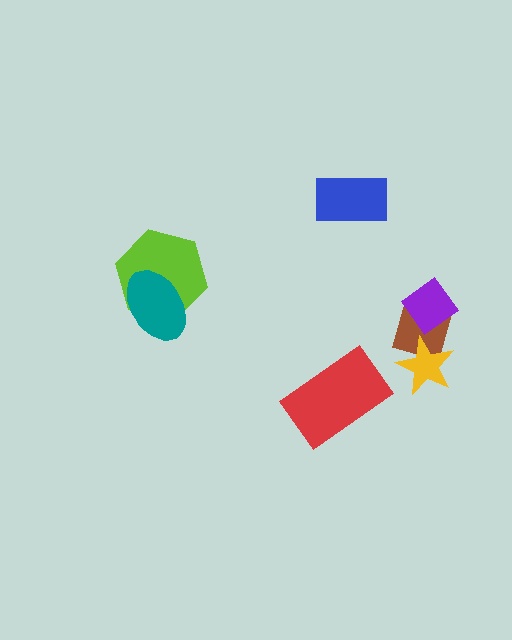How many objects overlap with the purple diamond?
1 object overlaps with the purple diamond.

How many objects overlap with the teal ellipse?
1 object overlaps with the teal ellipse.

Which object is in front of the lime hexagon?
The teal ellipse is in front of the lime hexagon.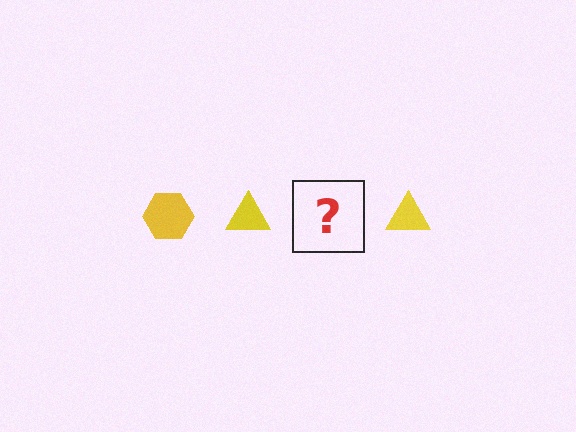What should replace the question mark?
The question mark should be replaced with a yellow hexagon.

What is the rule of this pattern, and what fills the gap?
The rule is that the pattern cycles through hexagon, triangle shapes in yellow. The gap should be filled with a yellow hexagon.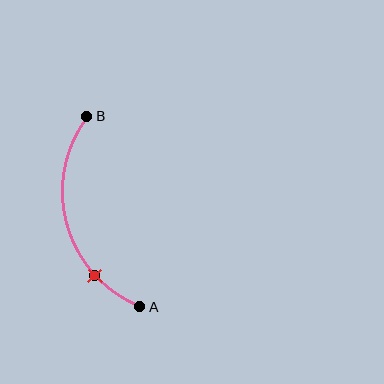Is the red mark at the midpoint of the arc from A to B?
No. The red mark lies on the arc but is closer to endpoint A. The arc midpoint would be at the point on the curve equidistant along the arc from both A and B.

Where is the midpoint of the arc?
The arc midpoint is the point on the curve farthest from the straight line joining A and B. It sits to the left of that line.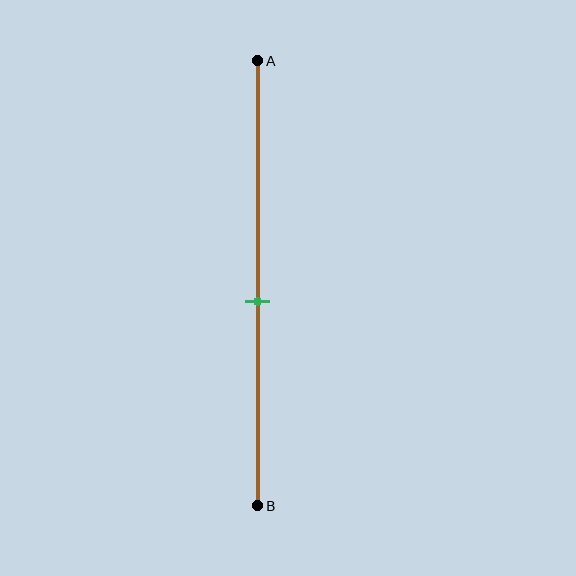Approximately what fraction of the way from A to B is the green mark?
The green mark is approximately 55% of the way from A to B.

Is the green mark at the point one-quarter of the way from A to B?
No, the mark is at about 55% from A, not at the 25% one-quarter point.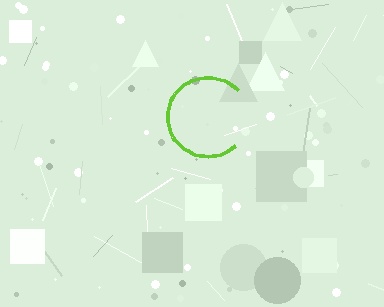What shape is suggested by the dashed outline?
The dashed outline suggests a circle.